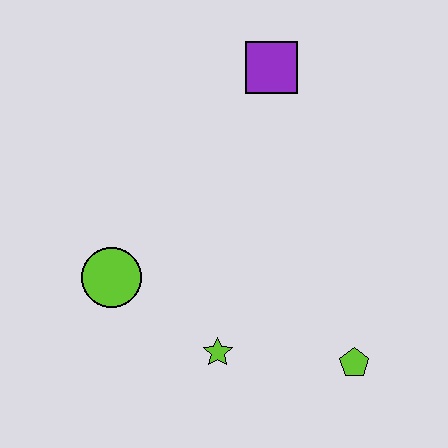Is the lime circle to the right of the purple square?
No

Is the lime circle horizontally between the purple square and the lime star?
No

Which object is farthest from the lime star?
The purple square is farthest from the lime star.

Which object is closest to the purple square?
The lime circle is closest to the purple square.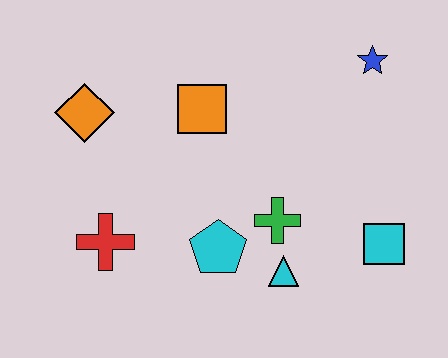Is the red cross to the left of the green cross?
Yes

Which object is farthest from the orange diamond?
The cyan square is farthest from the orange diamond.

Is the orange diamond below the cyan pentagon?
No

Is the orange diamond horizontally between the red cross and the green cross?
No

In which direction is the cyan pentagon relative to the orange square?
The cyan pentagon is below the orange square.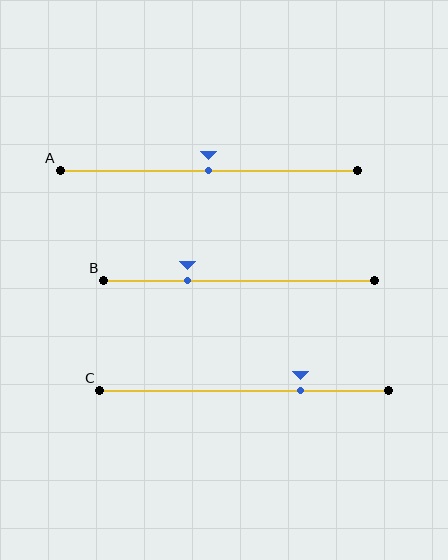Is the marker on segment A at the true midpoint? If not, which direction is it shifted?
Yes, the marker on segment A is at the true midpoint.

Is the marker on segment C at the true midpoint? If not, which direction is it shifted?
No, the marker on segment C is shifted to the right by about 20% of the segment length.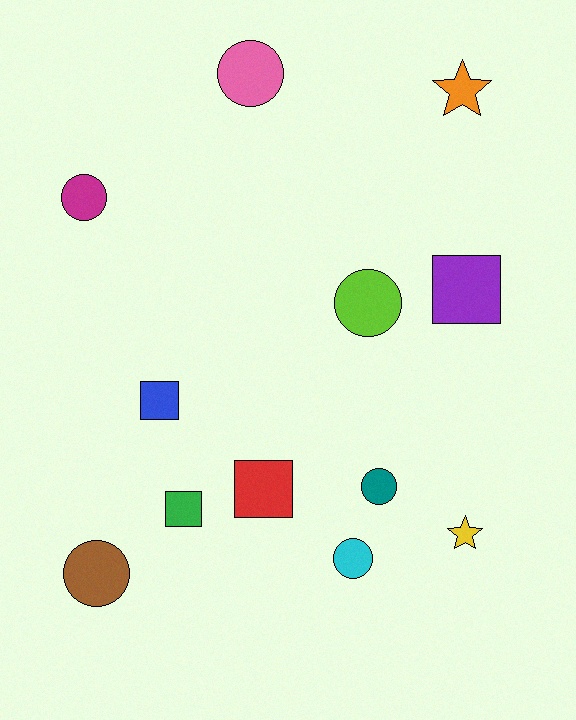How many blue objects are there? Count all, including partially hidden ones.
There is 1 blue object.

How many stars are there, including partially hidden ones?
There are 2 stars.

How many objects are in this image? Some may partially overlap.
There are 12 objects.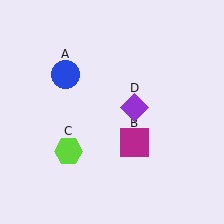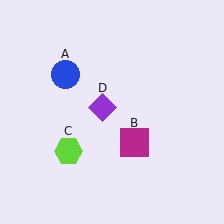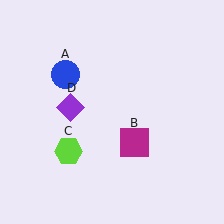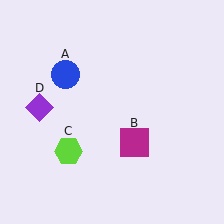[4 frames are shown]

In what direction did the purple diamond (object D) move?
The purple diamond (object D) moved left.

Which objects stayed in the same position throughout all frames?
Blue circle (object A) and magenta square (object B) and lime hexagon (object C) remained stationary.